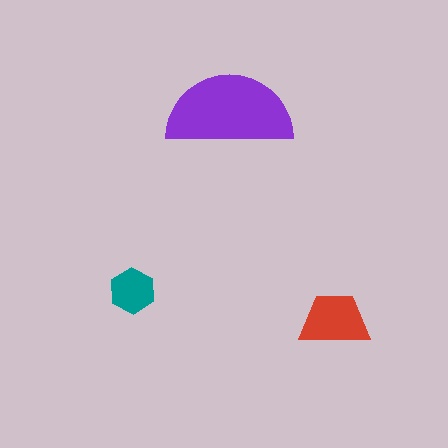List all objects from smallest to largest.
The teal hexagon, the red trapezoid, the purple semicircle.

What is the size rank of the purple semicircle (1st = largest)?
1st.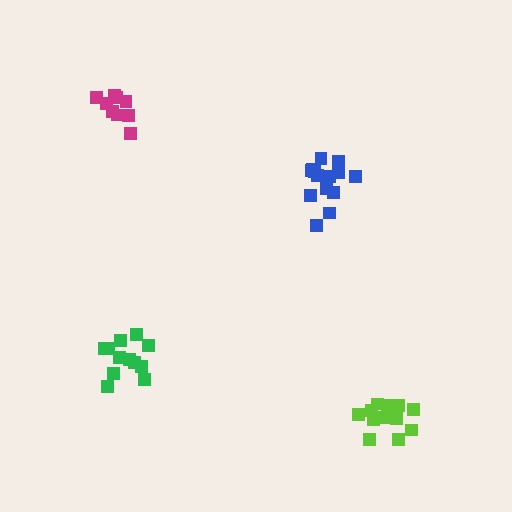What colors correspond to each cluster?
The clusters are colored: lime, magenta, blue, green.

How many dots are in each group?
Group 1: 13 dots, Group 2: 9 dots, Group 3: 14 dots, Group 4: 12 dots (48 total).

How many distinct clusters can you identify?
There are 4 distinct clusters.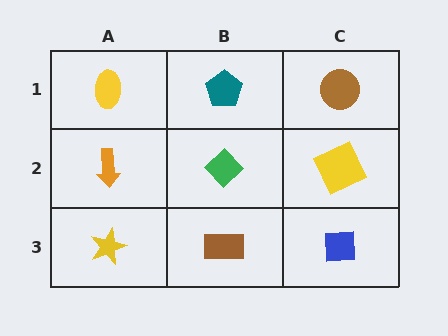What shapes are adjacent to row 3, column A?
An orange arrow (row 2, column A), a brown rectangle (row 3, column B).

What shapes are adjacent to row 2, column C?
A brown circle (row 1, column C), a blue square (row 3, column C), a green diamond (row 2, column B).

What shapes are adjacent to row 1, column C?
A yellow square (row 2, column C), a teal pentagon (row 1, column B).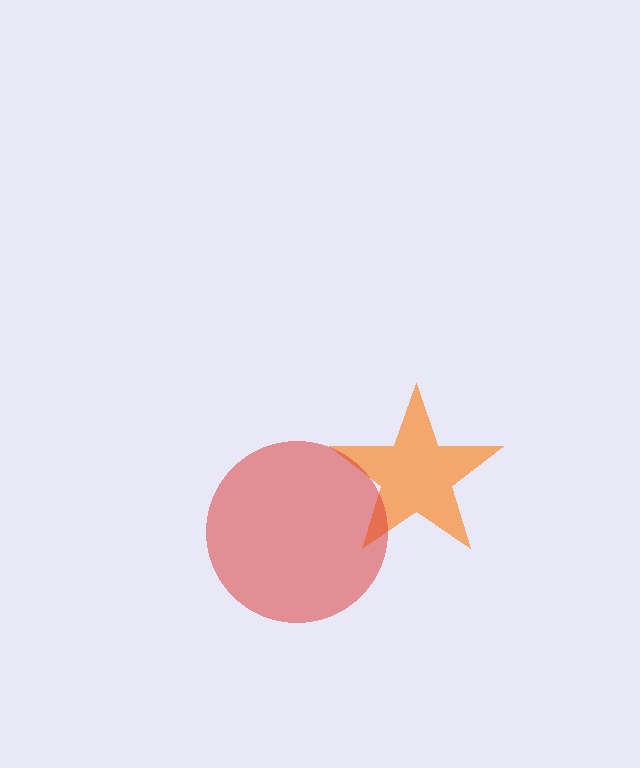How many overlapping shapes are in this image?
There are 2 overlapping shapes in the image.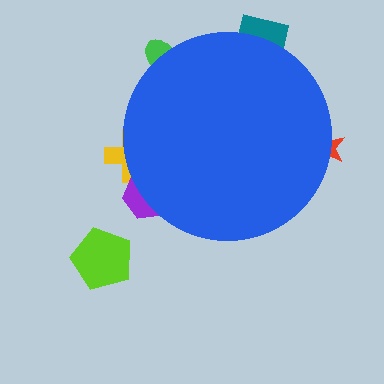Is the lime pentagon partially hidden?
No, the lime pentagon is fully visible.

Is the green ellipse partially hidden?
Yes, the green ellipse is partially hidden behind the blue circle.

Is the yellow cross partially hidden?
Yes, the yellow cross is partially hidden behind the blue circle.